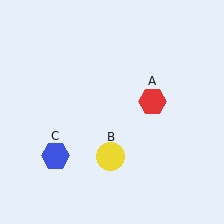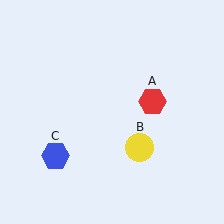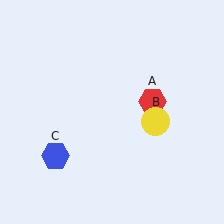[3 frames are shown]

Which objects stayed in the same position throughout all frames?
Red hexagon (object A) and blue hexagon (object C) remained stationary.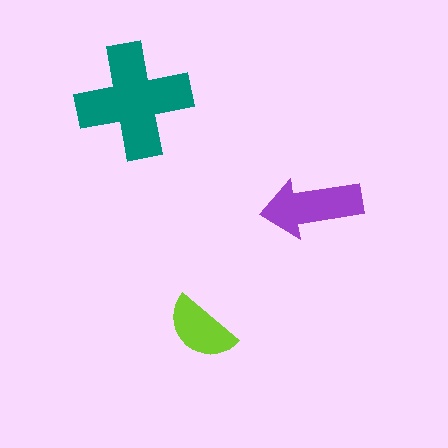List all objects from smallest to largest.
The lime semicircle, the purple arrow, the teal cross.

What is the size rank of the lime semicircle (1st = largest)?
3rd.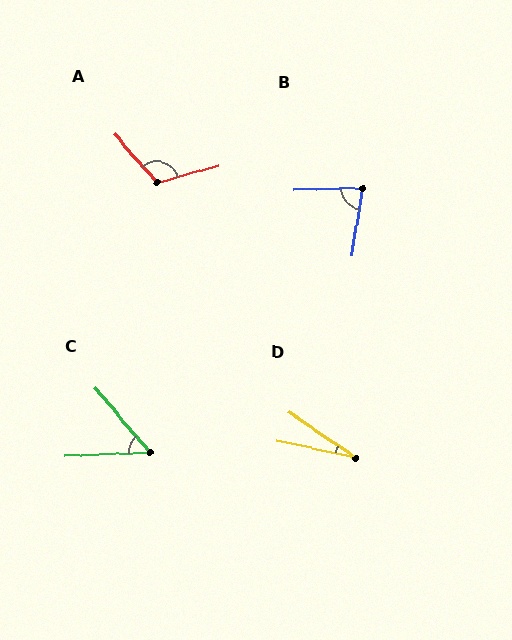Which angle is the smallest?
D, at approximately 22 degrees.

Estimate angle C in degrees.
Approximately 52 degrees.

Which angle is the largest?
A, at approximately 116 degrees.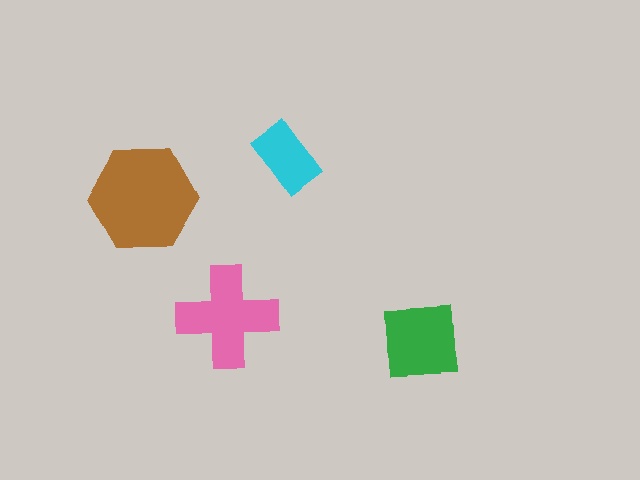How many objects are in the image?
There are 4 objects in the image.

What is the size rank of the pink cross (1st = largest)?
2nd.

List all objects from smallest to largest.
The cyan rectangle, the green square, the pink cross, the brown hexagon.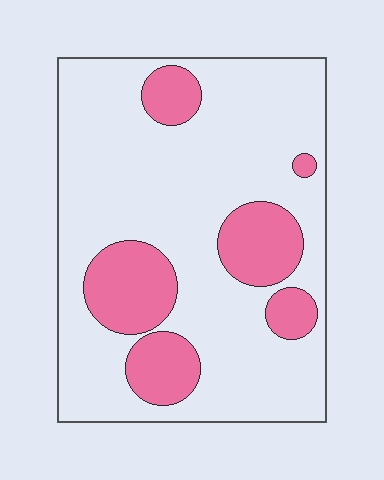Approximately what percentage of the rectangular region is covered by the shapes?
Approximately 25%.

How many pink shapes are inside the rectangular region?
6.